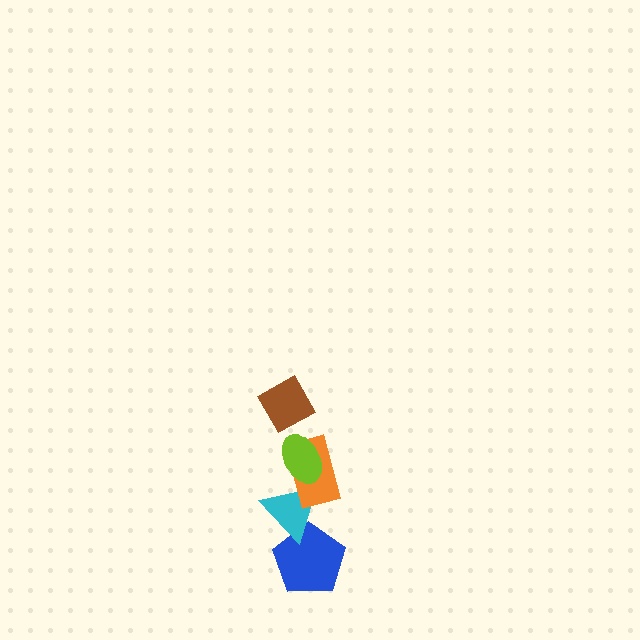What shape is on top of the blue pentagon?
The cyan triangle is on top of the blue pentagon.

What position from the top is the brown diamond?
The brown diamond is 1st from the top.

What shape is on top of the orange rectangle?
The lime ellipse is on top of the orange rectangle.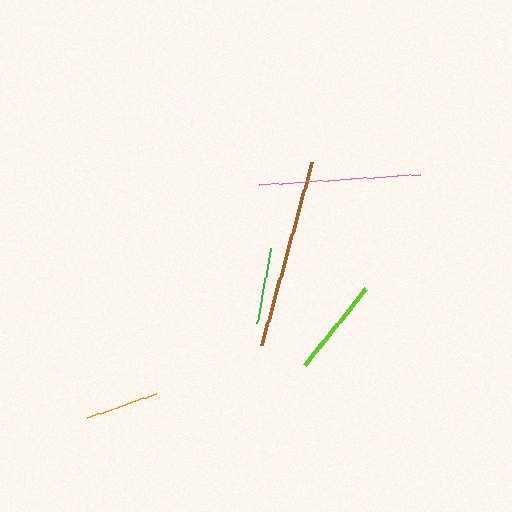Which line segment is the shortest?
The orange line is the shortest at approximately 73 pixels.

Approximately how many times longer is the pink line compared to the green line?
The pink line is approximately 2.1 times the length of the green line.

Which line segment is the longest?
The brown line is the longest at approximately 190 pixels.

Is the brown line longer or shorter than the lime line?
The brown line is longer than the lime line.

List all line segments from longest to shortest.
From longest to shortest: brown, pink, lime, green, orange.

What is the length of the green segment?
The green segment is approximately 76 pixels long.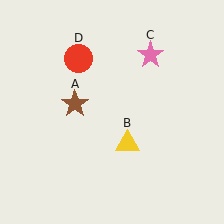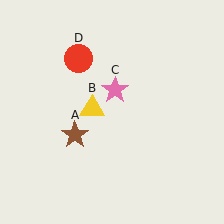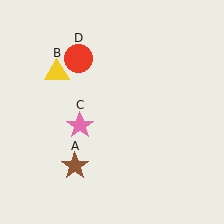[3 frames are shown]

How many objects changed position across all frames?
3 objects changed position: brown star (object A), yellow triangle (object B), pink star (object C).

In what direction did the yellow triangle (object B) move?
The yellow triangle (object B) moved up and to the left.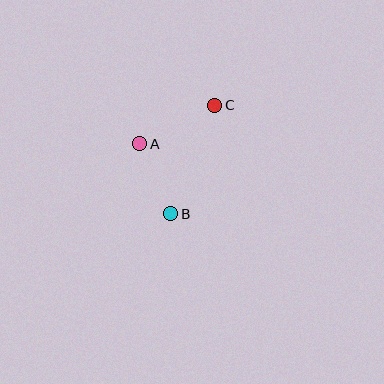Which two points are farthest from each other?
Points B and C are farthest from each other.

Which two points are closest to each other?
Points A and B are closest to each other.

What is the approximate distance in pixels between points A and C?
The distance between A and C is approximately 85 pixels.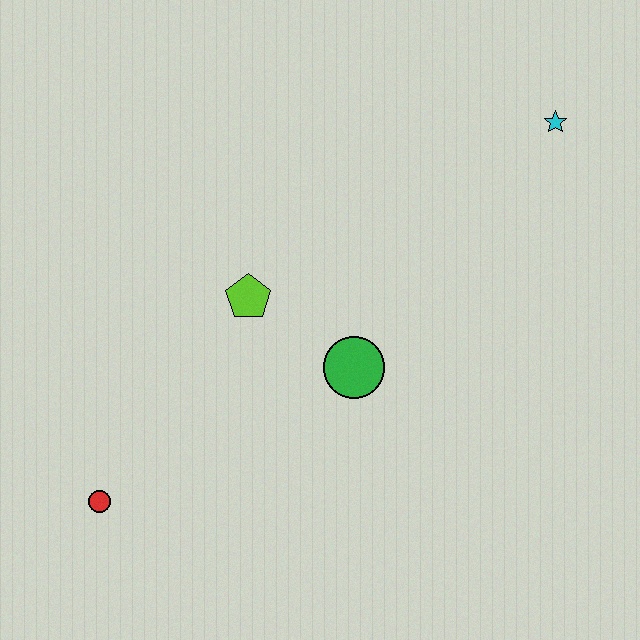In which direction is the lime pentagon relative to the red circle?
The lime pentagon is above the red circle.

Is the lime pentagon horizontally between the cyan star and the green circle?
No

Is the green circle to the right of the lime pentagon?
Yes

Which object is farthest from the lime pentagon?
The cyan star is farthest from the lime pentagon.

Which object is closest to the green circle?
The lime pentagon is closest to the green circle.